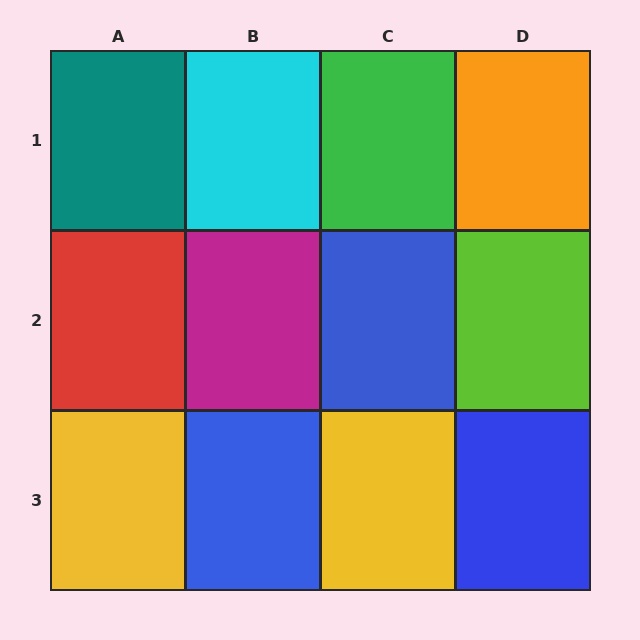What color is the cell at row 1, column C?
Green.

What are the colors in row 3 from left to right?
Yellow, blue, yellow, blue.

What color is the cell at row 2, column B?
Magenta.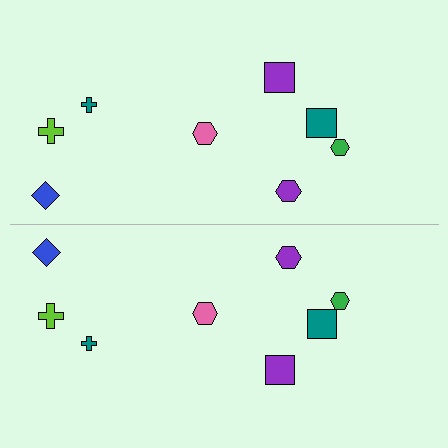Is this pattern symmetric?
Yes, this pattern has bilateral (reflection) symmetry.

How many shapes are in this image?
There are 16 shapes in this image.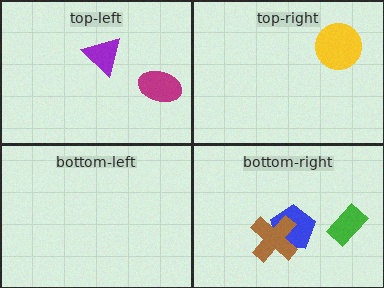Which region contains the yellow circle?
The top-right region.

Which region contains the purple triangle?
The top-left region.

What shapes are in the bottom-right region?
The blue pentagon, the green rectangle, the brown cross.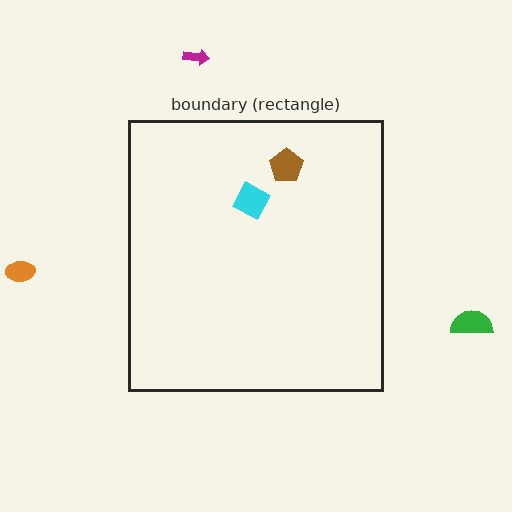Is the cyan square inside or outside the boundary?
Inside.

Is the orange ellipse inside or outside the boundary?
Outside.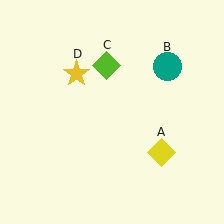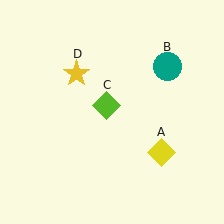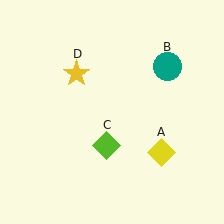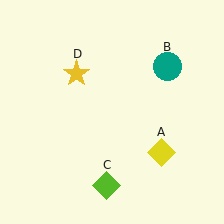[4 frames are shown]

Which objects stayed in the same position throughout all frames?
Yellow diamond (object A) and teal circle (object B) and yellow star (object D) remained stationary.